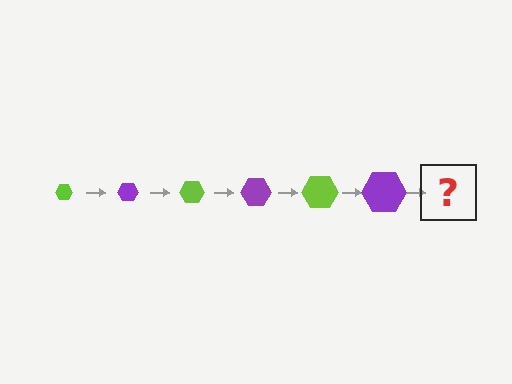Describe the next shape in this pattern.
It should be a lime hexagon, larger than the previous one.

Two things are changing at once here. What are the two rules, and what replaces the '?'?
The two rules are that the hexagon grows larger each step and the color cycles through lime and purple. The '?' should be a lime hexagon, larger than the previous one.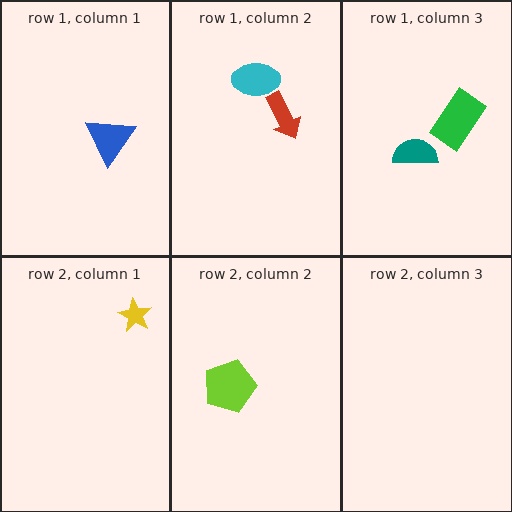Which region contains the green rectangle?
The row 1, column 3 region.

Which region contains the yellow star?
The row 2, column 1 region.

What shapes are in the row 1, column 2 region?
The red arrow, the cyan ellipse.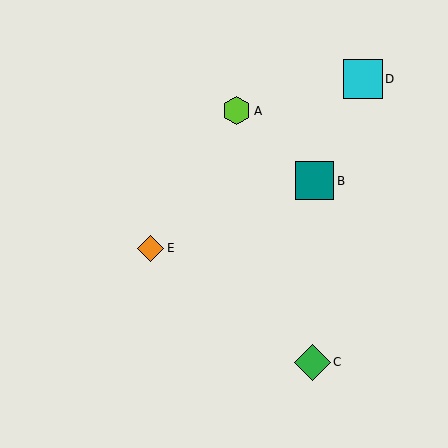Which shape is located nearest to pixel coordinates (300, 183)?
The teal square (labeled B) at (315, 181) is nearest to that location.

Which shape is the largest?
The cyan square (labeled D) is the largest.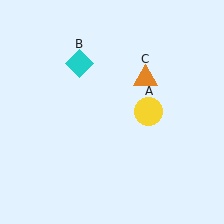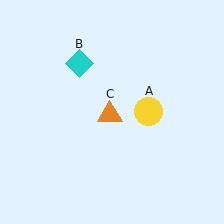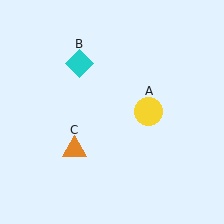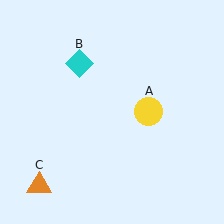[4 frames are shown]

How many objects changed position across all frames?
1 object changed position: orange triangle (object C).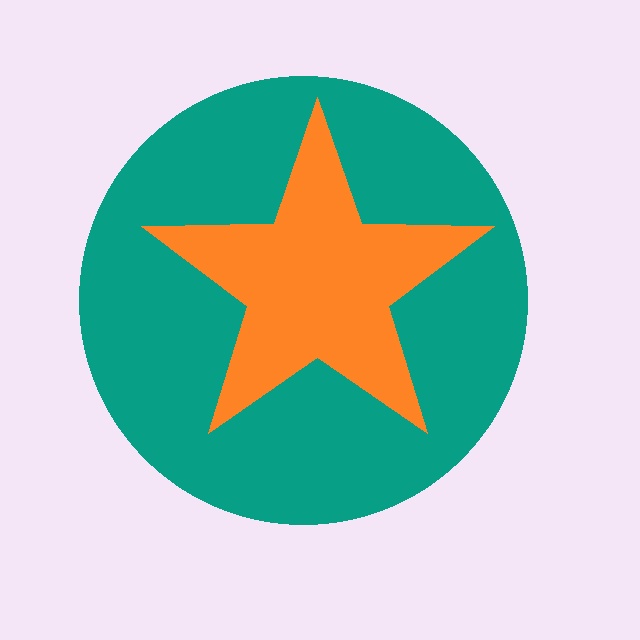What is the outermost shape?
The teal circle.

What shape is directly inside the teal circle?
The orange star.